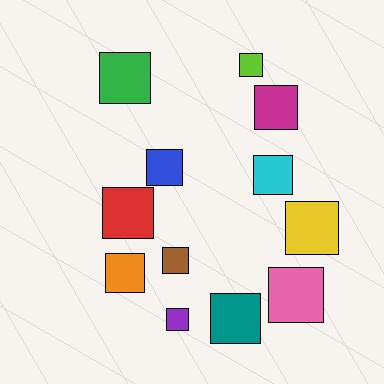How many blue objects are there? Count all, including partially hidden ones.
There is 1 blue object.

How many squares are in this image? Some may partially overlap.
There are 12 squares.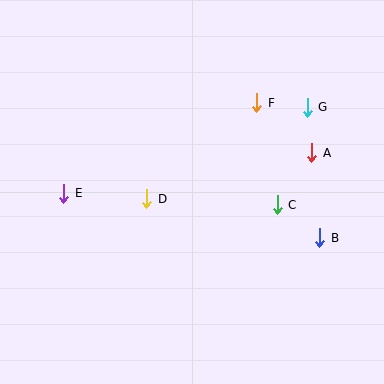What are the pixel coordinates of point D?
Point D is at (147, 199).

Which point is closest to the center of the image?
Point D at (147, 199) is closest to the center.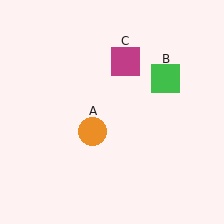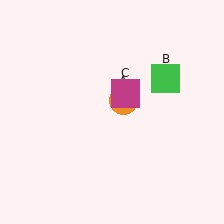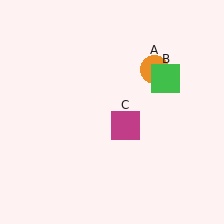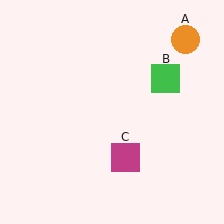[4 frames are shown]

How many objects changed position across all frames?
2 objects changed position: orange circle (object A), magenta square (object C).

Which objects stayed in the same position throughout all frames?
Green square (object B) remained stationary.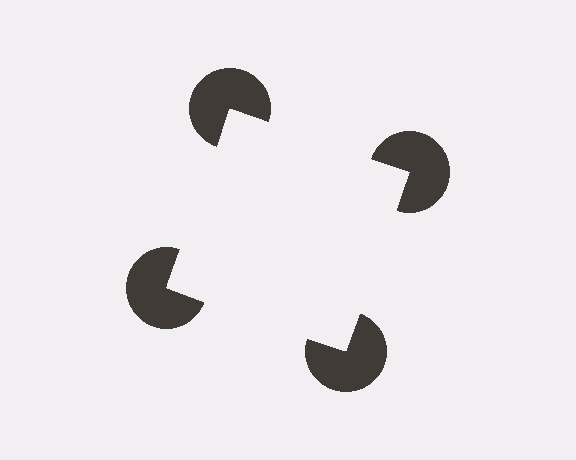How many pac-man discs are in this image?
There are 4 — one at each vertex of the illusory square.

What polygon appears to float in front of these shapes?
An illusory square — its edges are inferred from the aligned wedge cuts in the pac-man discs, not physically drawn.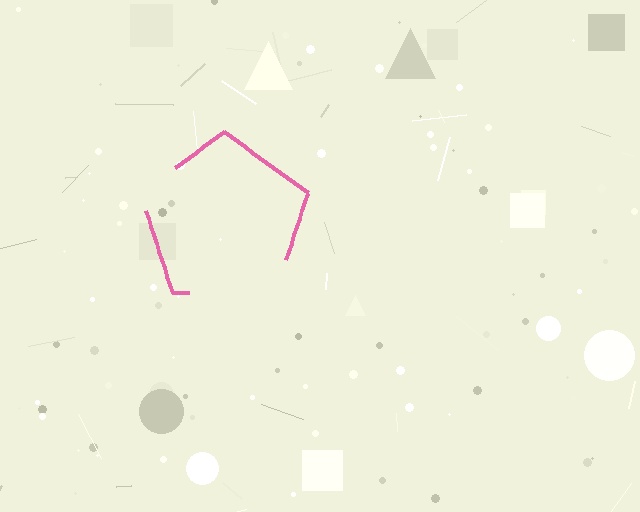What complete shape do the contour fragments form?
The contour fragments form a pentagon.